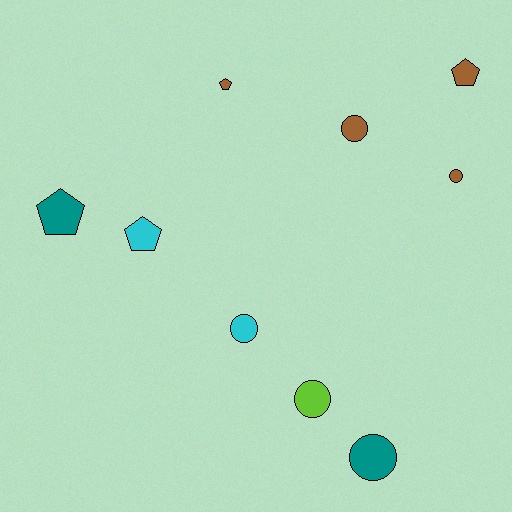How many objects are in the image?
There are 9 objects.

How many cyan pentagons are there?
There is 1 cyan pentagon.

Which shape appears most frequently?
Circle, with 5 objects.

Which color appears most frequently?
Brown, with 4 objects.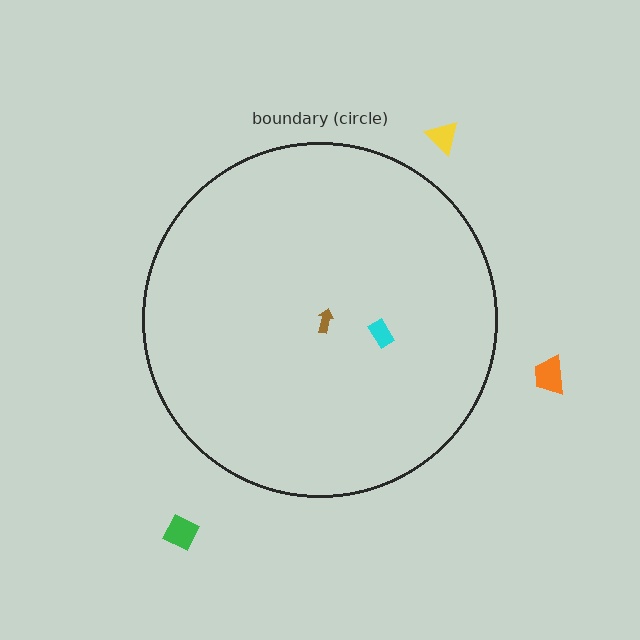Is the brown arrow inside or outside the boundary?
Inside.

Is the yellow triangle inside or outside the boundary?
Outside.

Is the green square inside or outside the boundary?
Outside.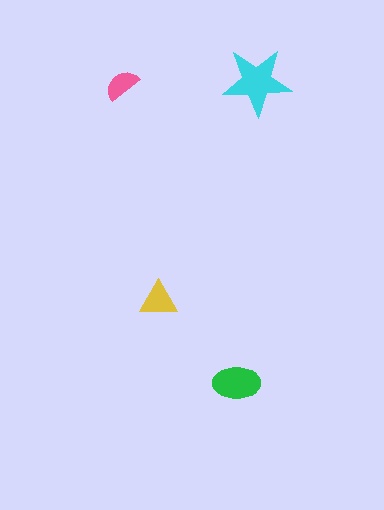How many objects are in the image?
There are 4 objects in the image.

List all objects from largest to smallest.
The cyan star, the green ellipse, the yellow triangle, the pink semicircle.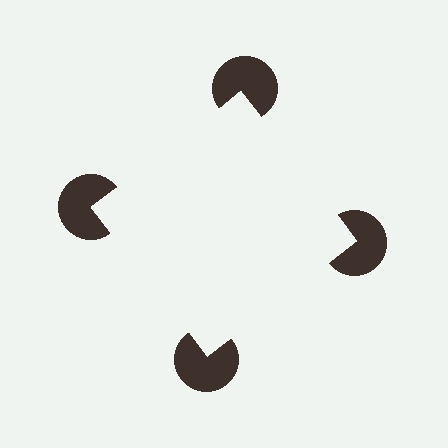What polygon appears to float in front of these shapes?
An illusory square — its edges are inferred from the aligned wedge cuts in the pac-man discs, not physically drawn.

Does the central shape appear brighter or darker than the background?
It typically appears slightly brighter than the background, even though no actual brightness change is drawn.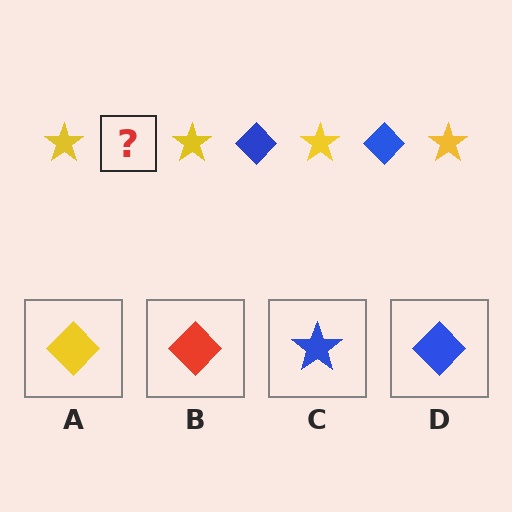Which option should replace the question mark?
Option D.